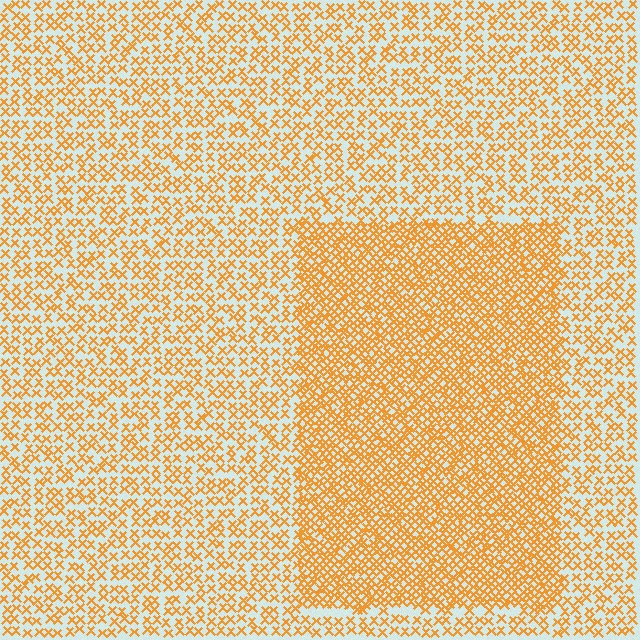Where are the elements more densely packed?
The elements are more densely packed inside the rectangle boundary.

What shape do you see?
I see a rectangle.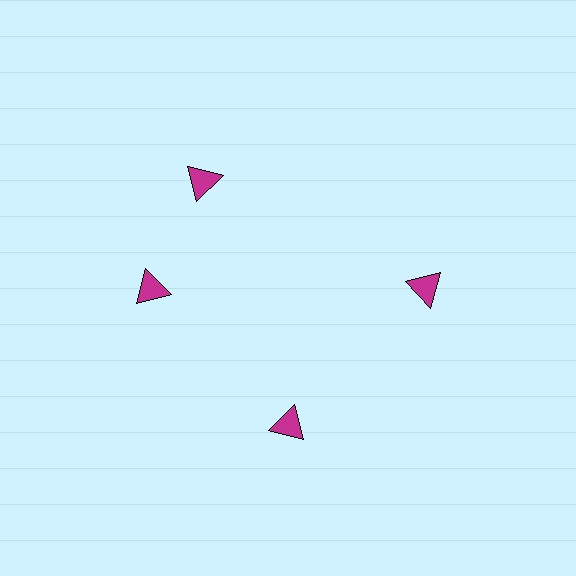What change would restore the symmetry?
The symmetry would be restored by rotating it back into even spacing with its neighbors so that all 4 triangles sit at equal angles and equal distance from the center.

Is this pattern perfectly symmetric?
No. The 4 magenta triangles are arranged in a ring, but one element near the 12 o'clock position is rotated out of alignment along the ring, breaking the 4-fold rotational symmetry.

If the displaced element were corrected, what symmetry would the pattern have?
It would have 4-fold rotational symmetry — the pattern would map onto itself every 90 degrees.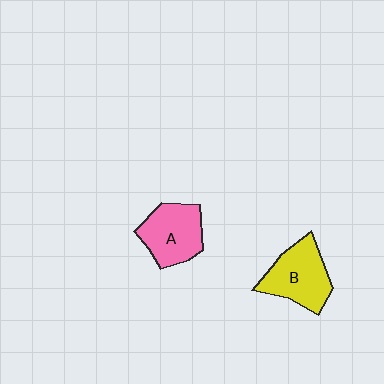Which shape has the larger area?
Shape B (yellow).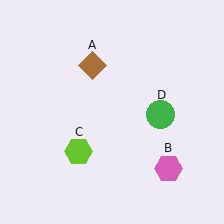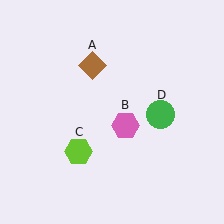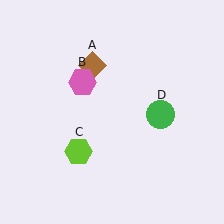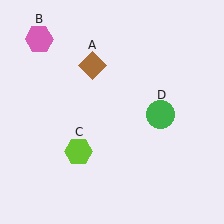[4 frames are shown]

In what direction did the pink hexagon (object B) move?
The pink hexagon (object B) moved up and to the left.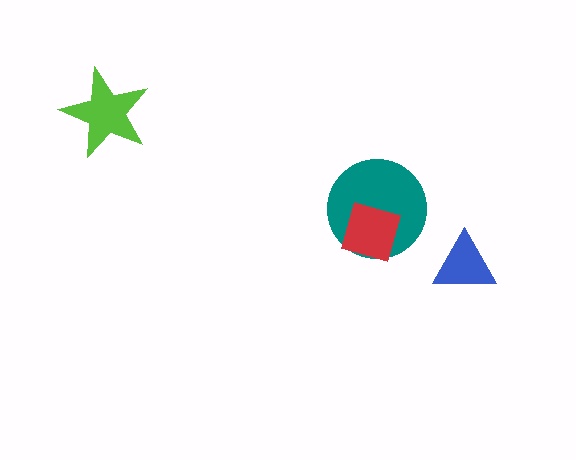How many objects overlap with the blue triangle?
0 objects overlap with the blue triangle.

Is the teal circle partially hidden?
Yes, it is partially covered by another shape.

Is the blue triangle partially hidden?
No, no other shape covers it.